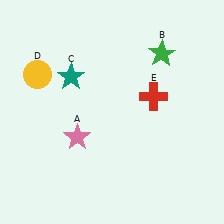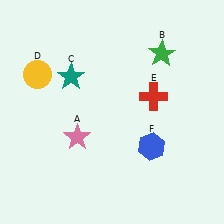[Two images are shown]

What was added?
A blue hexagon (F) was added in Image 2.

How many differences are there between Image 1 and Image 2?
There is 1 difference between the two images.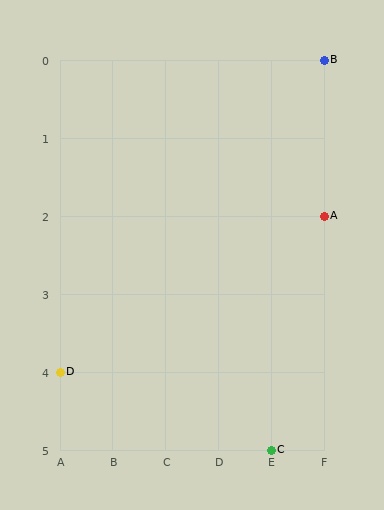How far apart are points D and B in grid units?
Points D and B are 5 columns and 4 rows apart (about 6.4 grid units diagonally).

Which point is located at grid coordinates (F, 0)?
Point B is at (F, 0).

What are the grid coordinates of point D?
Point D is at grid coordinates (A, 4).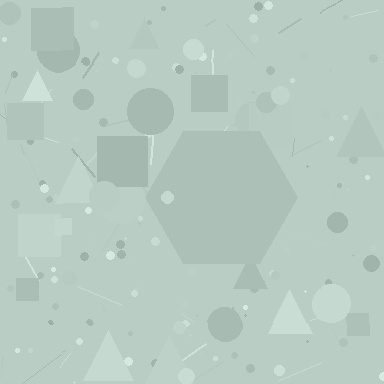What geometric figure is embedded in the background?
A hexagon is embedded in the background.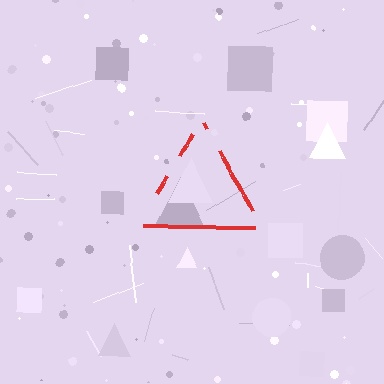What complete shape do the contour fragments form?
The contour fragments form a triangle.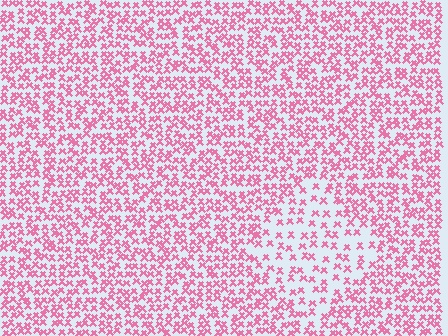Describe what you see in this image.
The image contains small pink elements arranged at two different densities. A diamond-shaped region is visible where the elements are less densely packed than the surrounding area.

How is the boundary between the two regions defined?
The boundary is defined by a change in element density (approximately 1.9x ratio). All elements are the same color, size, and shape.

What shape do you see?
I see a diamond.